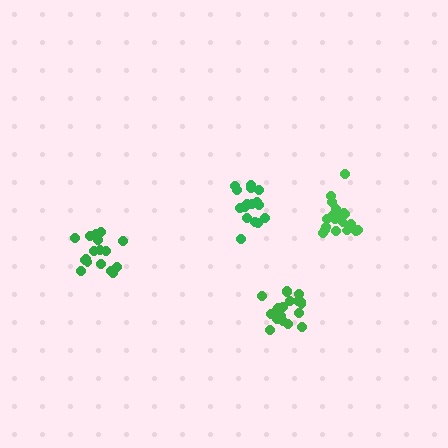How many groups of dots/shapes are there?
There are 4 groups.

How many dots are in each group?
Group 1: 20 dots, Group 2: 16 dots, Group 3: 20 dots, Group 4: 17 dots (73 total).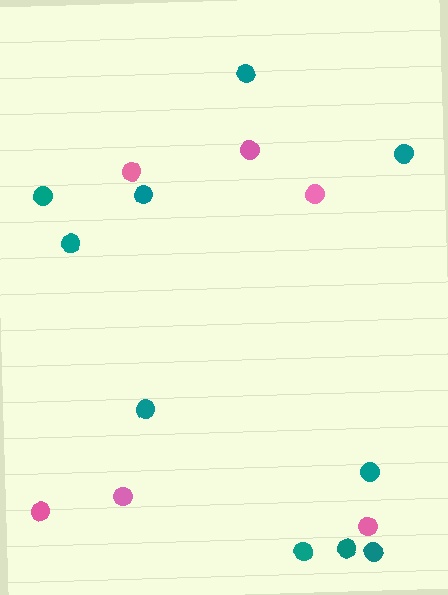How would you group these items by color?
There are 2 groups: one group of pink circles (6) and one group of teal circles (10).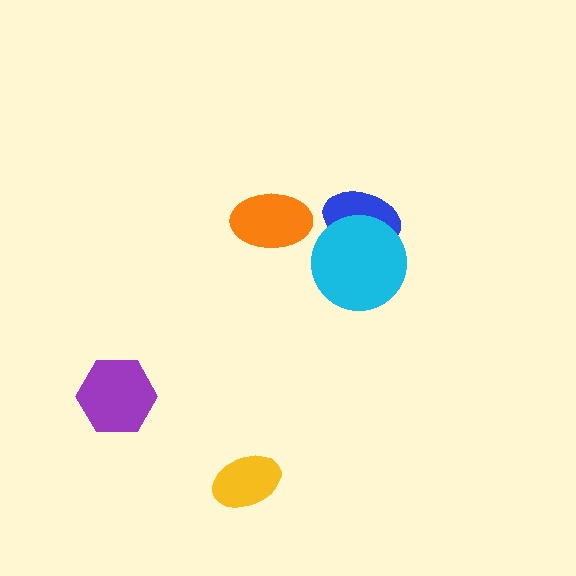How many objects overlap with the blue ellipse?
1 object overlaps with the blue ellipse.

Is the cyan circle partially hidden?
No, no other shape covers it.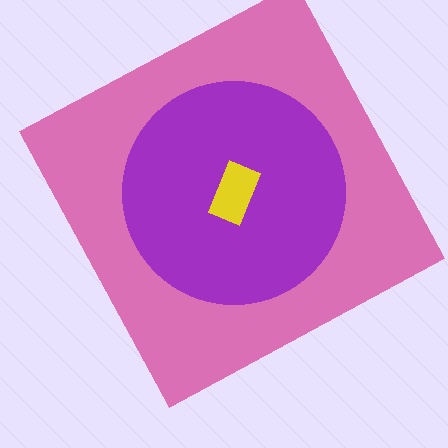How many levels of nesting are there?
3.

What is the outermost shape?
The pink square.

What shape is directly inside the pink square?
The purple circle.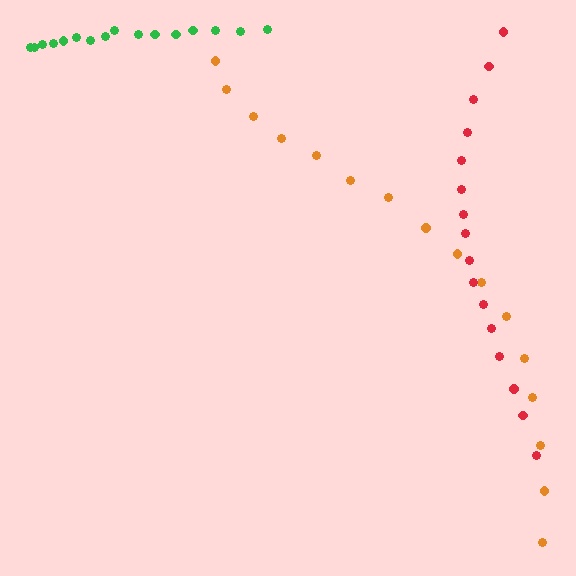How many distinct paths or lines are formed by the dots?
There are 3 distinct paths.